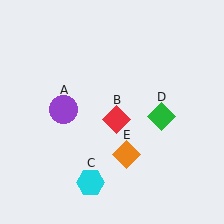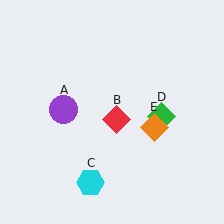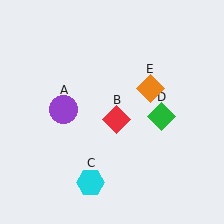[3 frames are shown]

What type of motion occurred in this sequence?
The orange diamond (object E) rotated counterclockwise around the center of the scene.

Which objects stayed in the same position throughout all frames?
Purple circle (object A) and red diamond (object B) and cyan hexagon (object C) and green diamond (object D) remained stationary.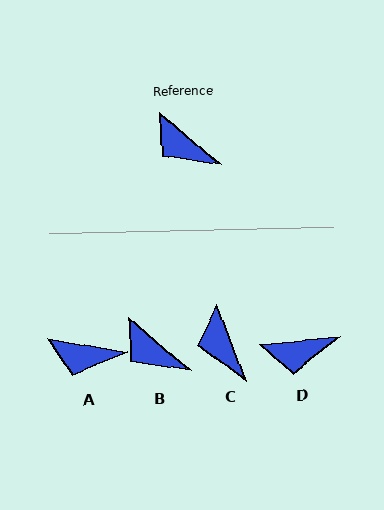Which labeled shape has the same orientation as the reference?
B.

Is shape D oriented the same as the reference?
No, it is off by about 46 degrees.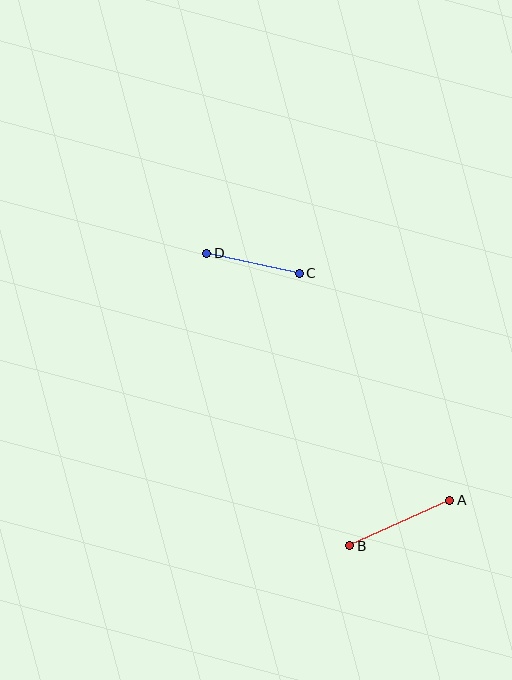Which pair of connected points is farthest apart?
Points A and B are farthest apart.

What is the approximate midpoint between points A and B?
The midpoint is at approximately (400, 523) pixels.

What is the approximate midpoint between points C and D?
The midpoint is at approximately (253, 263) pixels.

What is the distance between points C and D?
The distance is approximately 94 pixels.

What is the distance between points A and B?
The distance is approximately 110 pixels.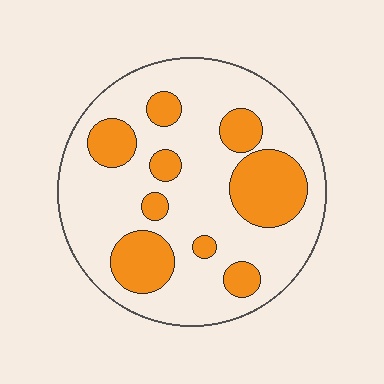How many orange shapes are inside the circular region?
9.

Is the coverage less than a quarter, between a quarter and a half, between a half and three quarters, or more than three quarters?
Between a quarter and a half.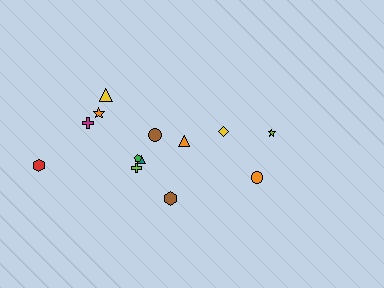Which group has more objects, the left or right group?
The left group.